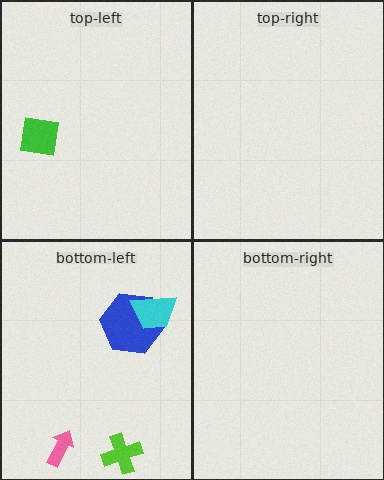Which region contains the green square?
The top-left region.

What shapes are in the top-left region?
The green square.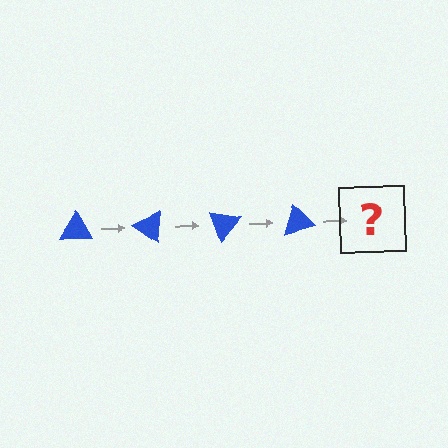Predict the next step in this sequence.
The next step is a blue triangle rotated 140 degrees.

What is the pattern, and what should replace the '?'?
The pattern is that the triangle rotates 35 degrees each step. The '?' should be a blue triangle rotated 140 degrees.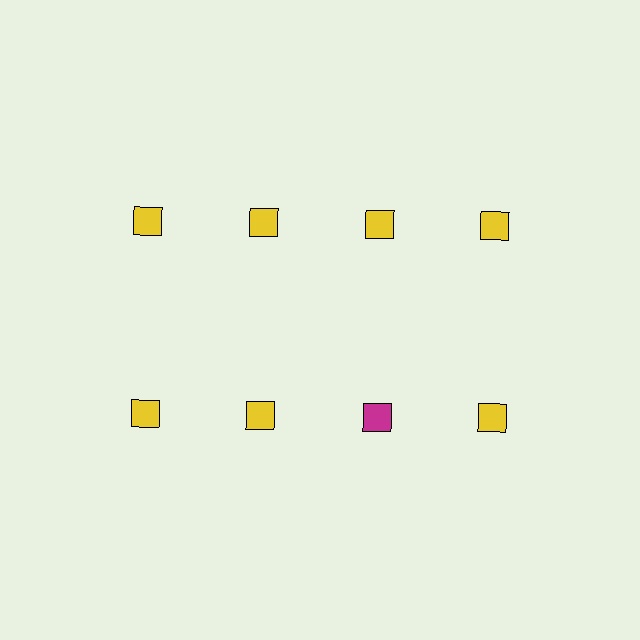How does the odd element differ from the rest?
It has a different color: magenta instead of yellow.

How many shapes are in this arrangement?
There are 8 shapes arranged in a grid pattern.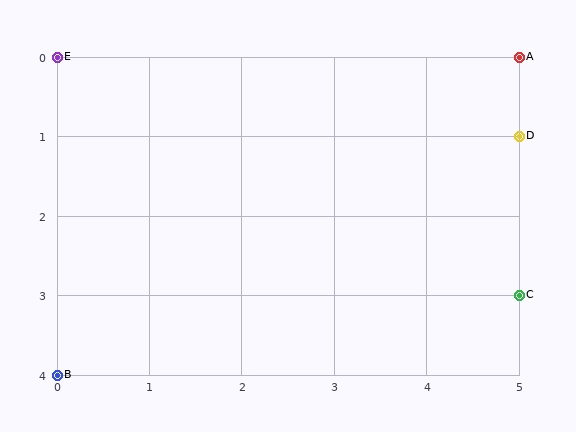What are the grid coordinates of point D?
Point D is at grid coordinates (5, 1).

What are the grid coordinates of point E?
Point E is at grid coordinates (0, 0).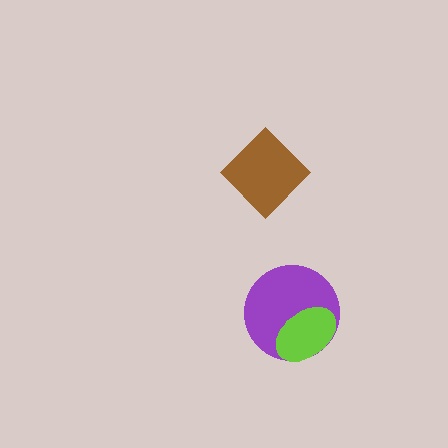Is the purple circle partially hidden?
Yes, it is partially covered by another shape.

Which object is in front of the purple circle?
The lime ellipse is in front of the purple circle.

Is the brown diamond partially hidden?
No, no other shape covers it.